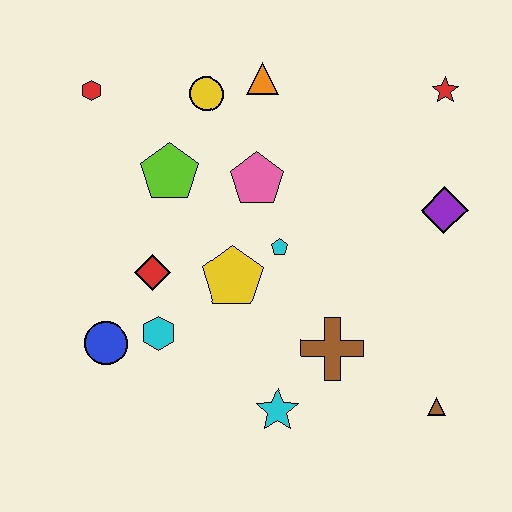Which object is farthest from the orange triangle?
The brown triangle is farthest from the orange triangle.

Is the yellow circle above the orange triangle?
No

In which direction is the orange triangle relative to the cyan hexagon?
The orange triangle is above the cyan hexagon.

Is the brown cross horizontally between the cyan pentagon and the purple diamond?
Yes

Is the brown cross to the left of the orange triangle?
No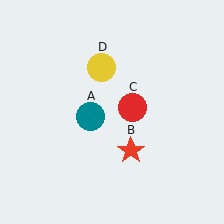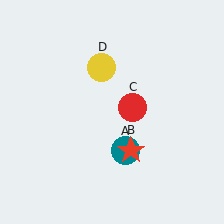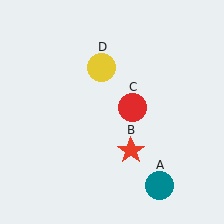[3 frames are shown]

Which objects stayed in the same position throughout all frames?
Red star (object B) and red circle (object C) and yellow circle (object D) remained stationary.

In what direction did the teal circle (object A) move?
The teal circle (object A) moved down and to the right.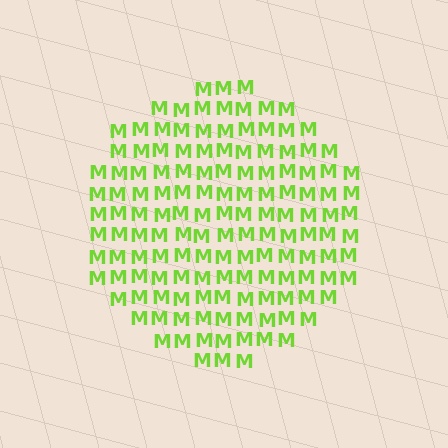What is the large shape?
The large shape is a circle.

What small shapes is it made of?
It is made of small letter M's.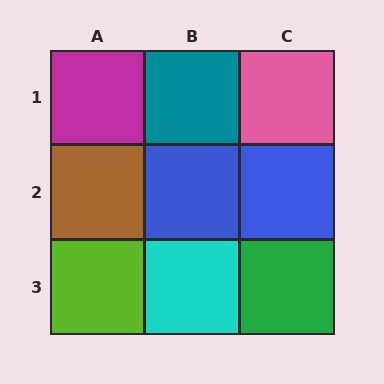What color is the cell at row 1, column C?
Pink.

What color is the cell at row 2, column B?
Blue.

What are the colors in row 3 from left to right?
Lime, cyan, green.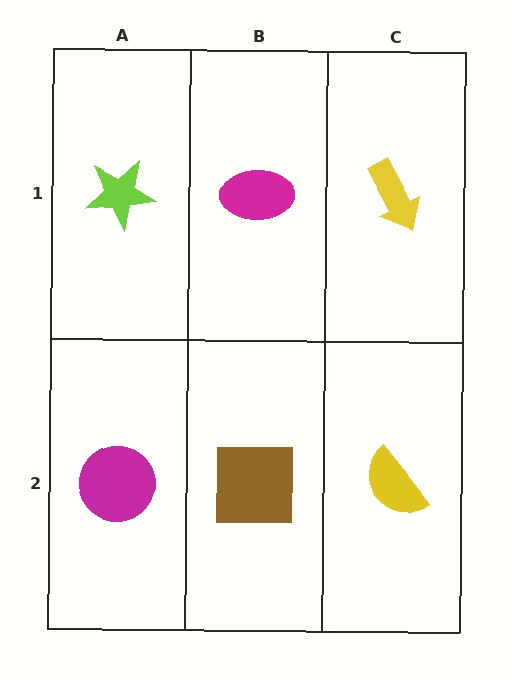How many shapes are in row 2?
3 shapes.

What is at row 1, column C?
A yellow arrow.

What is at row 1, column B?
A magenta ellipse.